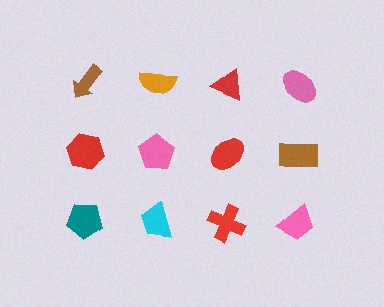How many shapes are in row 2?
4 shapes.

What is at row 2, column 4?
A brown rectangle.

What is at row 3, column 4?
A pink trapezoid.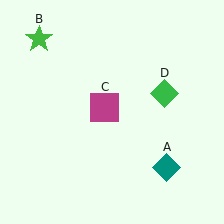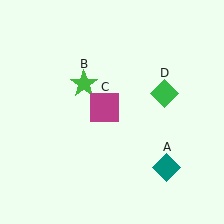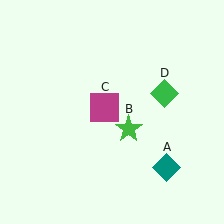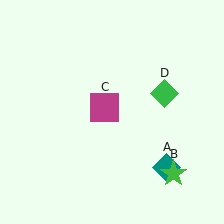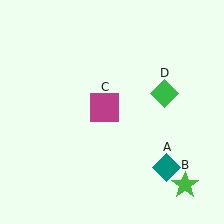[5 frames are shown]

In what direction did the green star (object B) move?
The green star (object B) moved down and to the right.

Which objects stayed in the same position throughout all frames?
Teal diamond (object A) and magenta square (object C) and green diamond (object D) remained stationary.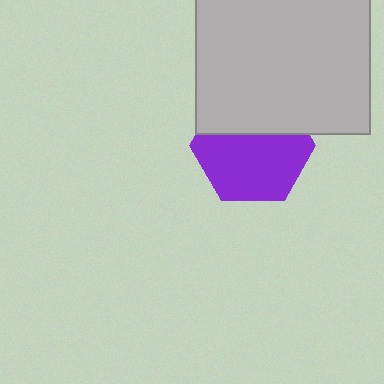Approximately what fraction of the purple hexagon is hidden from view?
Roughly 38% of the purple hexagon is hidden behind the light gray rectangle.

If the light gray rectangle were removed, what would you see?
You would see the complete purple hexagon.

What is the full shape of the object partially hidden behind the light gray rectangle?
The partially hidden object is a purple hexagon.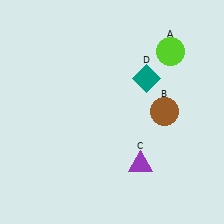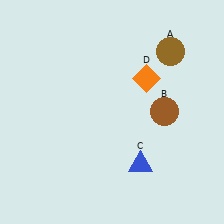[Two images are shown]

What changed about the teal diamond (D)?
In Image 1, D is teal. In Image 2, it changed to orange.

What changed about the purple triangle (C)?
In Image 1, C is purple. In Image 2, it changed to blue.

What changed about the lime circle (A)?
In Image 1, A is lime. In Image 2, it changed to brown.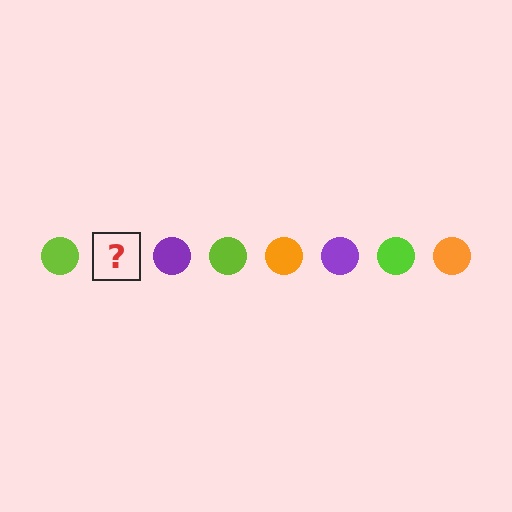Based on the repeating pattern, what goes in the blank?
The blank should be an orange circle.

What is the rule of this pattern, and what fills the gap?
The rule is that the pattern cycles through lime, orange, purple circles. The gap should be filled with an orange circle.